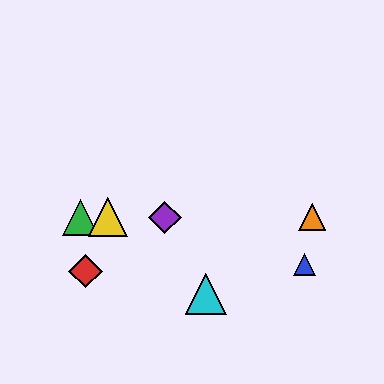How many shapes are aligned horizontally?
4 shapes (the green triangle, the yellow triangle, the purple diamond, the orange triangle) are aligned horizontally.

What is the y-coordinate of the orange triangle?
The orange triangle is at y≈217.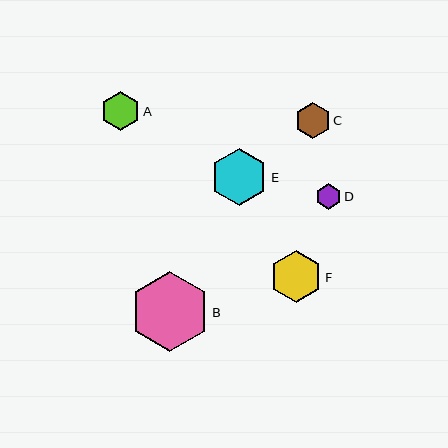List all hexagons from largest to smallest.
From largest to smallest: B, E, F, A, C, D.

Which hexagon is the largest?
Hexagon B is the largest with a size of approximately 79 pixels.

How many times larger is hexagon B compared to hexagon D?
Hexagon B is approximately 3.1 times the size of hexagon D.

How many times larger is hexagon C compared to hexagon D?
Hexagon C is approximately 1.4 times the size of hexagon D.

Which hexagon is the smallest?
Hexagon D is the smallest with a size of approximately 25 pixels.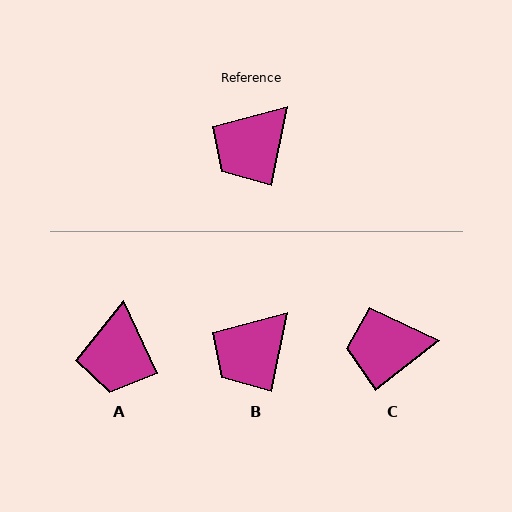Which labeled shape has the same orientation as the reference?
B.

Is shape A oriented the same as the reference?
No, it is off by about 36 degrees.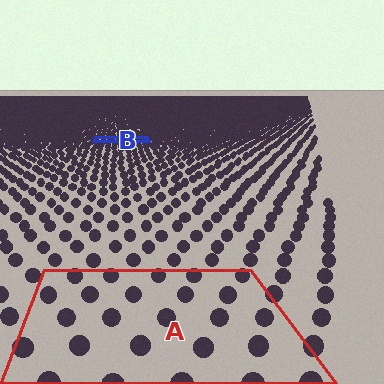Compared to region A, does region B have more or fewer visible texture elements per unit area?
Region B has more texture elements per unit area — they are packed more densely because it is farther away.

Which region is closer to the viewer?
Region A is closer. The texture elements there are larger and more spread out.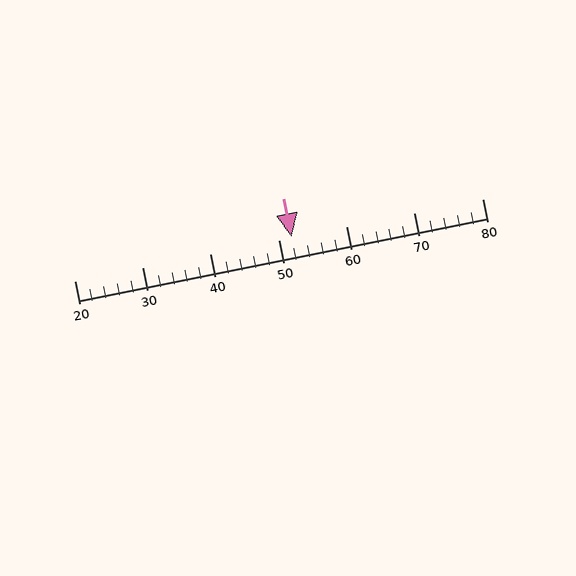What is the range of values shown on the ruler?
The ruler shows values from 20 to 80.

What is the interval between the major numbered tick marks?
The major tick marks are spaced 10 units apart.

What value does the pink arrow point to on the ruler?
The pink arrow points to approximately 52.